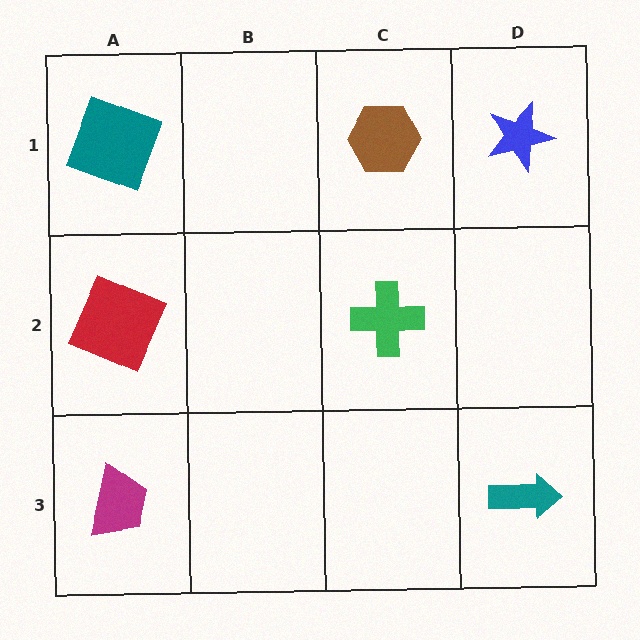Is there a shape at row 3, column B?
No, that cell is empty.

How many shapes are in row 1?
3 shapes.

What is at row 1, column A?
A teal square.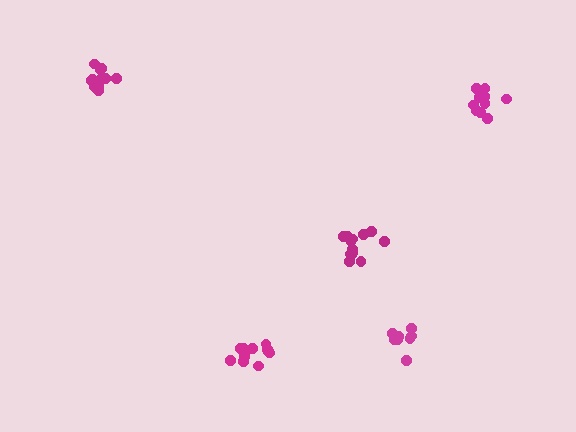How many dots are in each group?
Group 1: 9 dots, Group 2: 12 dots, Group 3: 13 dots, Group 4: 13 dots, Group 5: 10 dots (57 total).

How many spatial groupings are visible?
There are 5 spatial groupings.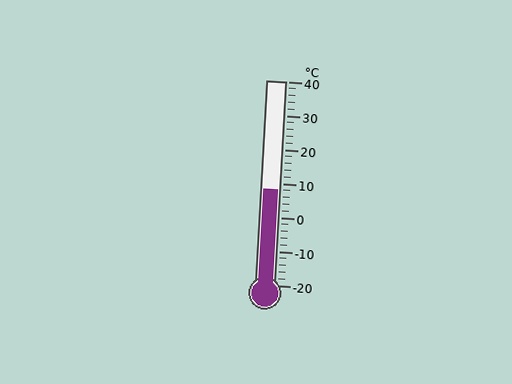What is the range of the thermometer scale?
The thermometer scale ranges from -20°C to 40°C.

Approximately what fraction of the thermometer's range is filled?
The thermometer is filled to approximately 45% of its range.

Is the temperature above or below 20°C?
The temperature is below 20°C.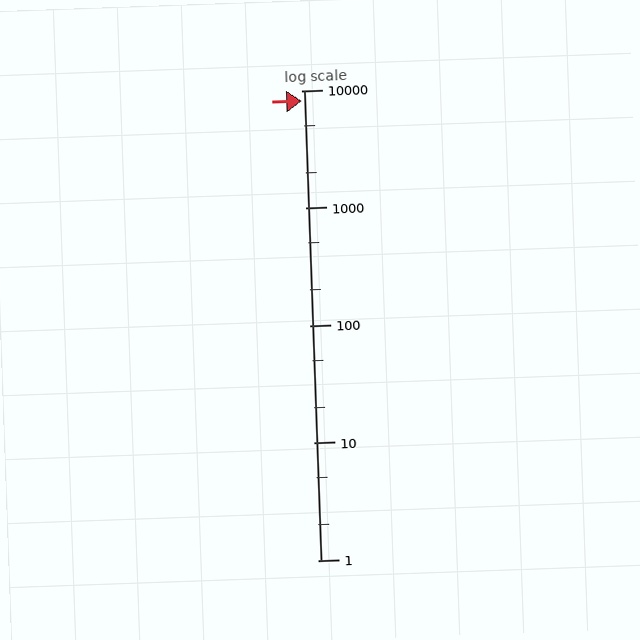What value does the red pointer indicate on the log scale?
The pointer indicates approximately 8200.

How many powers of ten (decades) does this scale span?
The scale spans 4 decades, from 1 to 10000.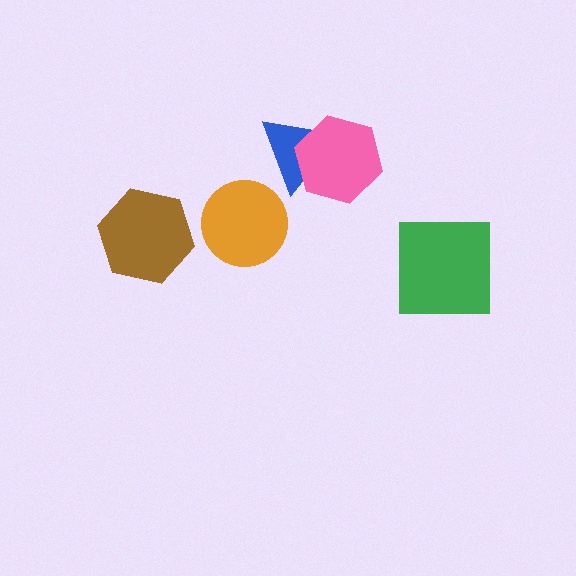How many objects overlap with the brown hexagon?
0 objects overlap with the brown hexagon.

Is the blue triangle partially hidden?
Yes, it is partially covered by another shape.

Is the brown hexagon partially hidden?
No, no other shape covers it.